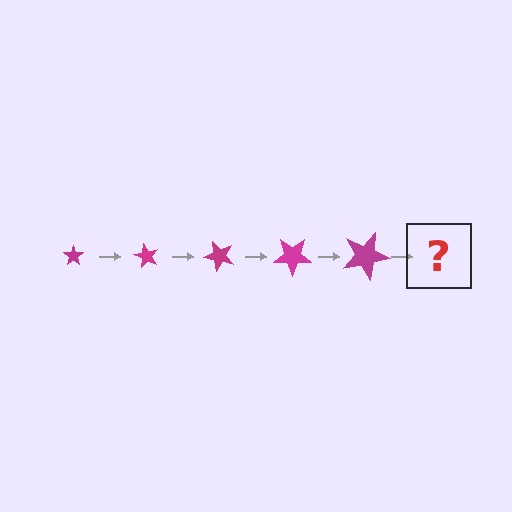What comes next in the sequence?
The next element should be a star, larger than the previous one and rotated 300 degrees from the start.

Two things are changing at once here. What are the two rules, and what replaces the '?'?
The two rules are that the star grows larger each step and it rotates 60 degrees each step. The '?' should be a star, larger than the previous one and rotated 300 degrees from the start.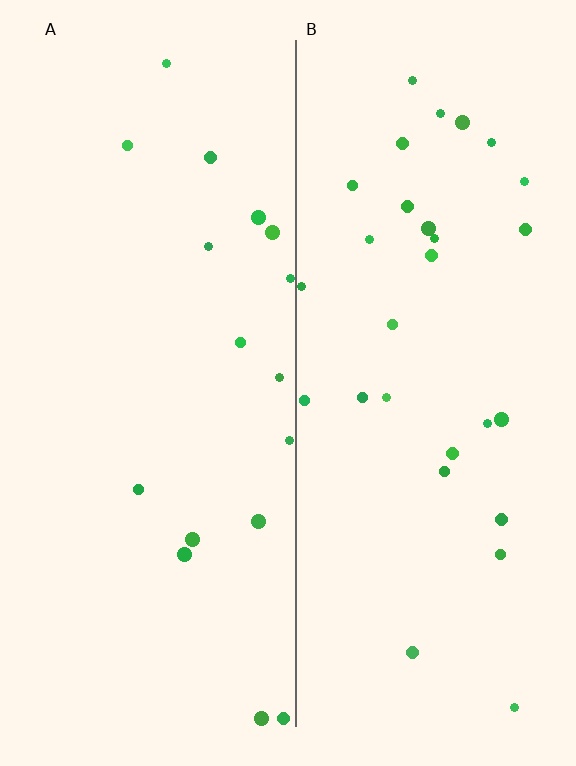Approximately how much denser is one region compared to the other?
Approximately 1.7× — region B over region A.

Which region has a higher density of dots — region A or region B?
B (the right).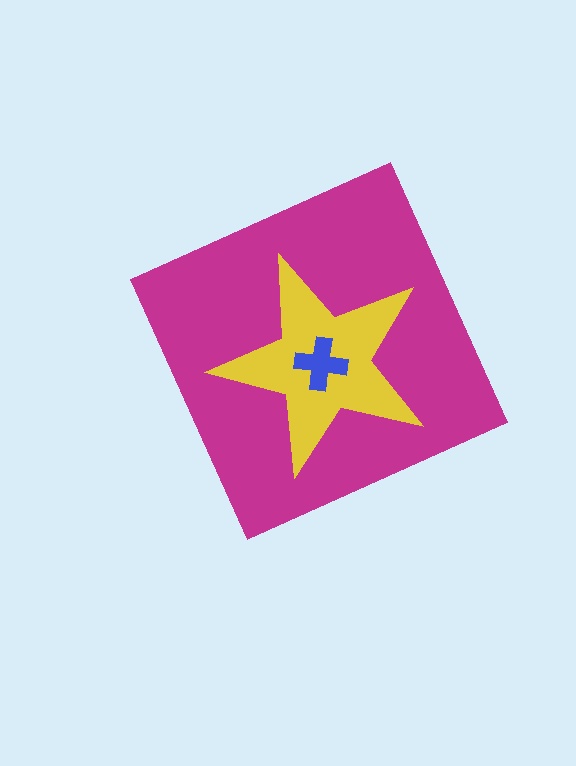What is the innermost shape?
The blue cross.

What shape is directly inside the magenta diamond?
The yellow star.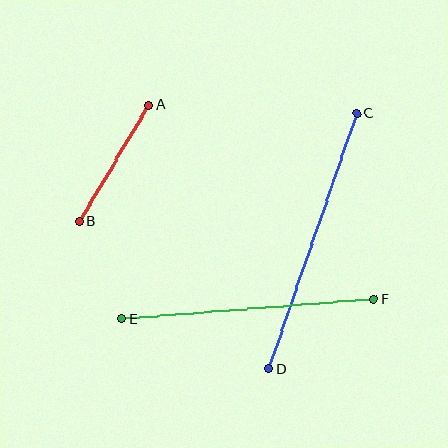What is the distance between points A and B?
The distance is approximately 136 pixels.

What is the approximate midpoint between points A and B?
The midpoint is at approximately (114, 163) pixels.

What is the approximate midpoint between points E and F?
The midpoint is at approximately (248, 309) pixels.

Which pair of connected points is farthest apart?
Points C and D are farthest apart.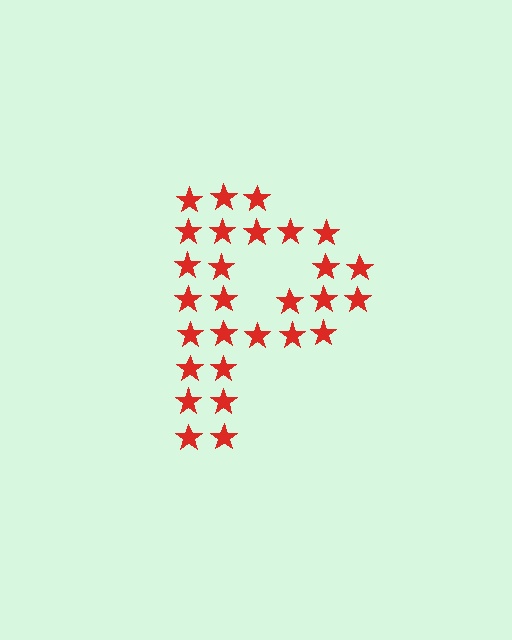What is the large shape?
The large shape is the letter P.